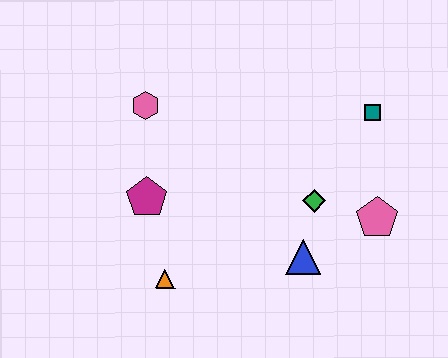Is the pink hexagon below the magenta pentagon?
No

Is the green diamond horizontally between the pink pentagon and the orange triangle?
Yes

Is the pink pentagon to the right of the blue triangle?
Yes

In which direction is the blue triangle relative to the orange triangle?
The blue triangle is to the right of the orange triangle.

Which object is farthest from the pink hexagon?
The pink pentagon is farthest from the pink hexagon.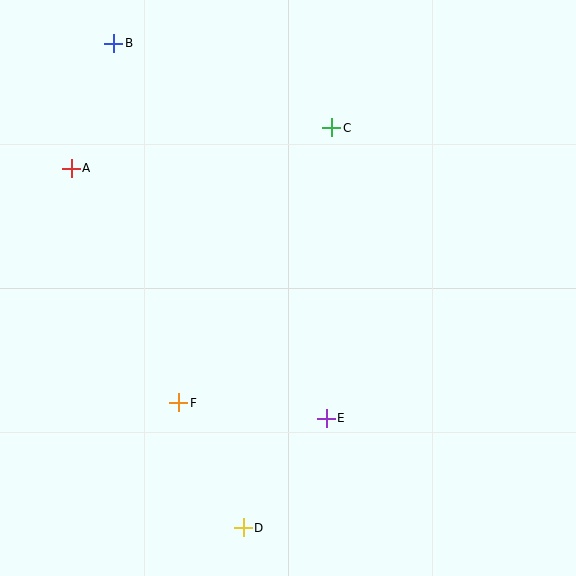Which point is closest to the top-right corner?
Point C is closest to the top-right corner.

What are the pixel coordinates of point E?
Point E is at (326, 418).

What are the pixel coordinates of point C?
Point C is at (332, 128).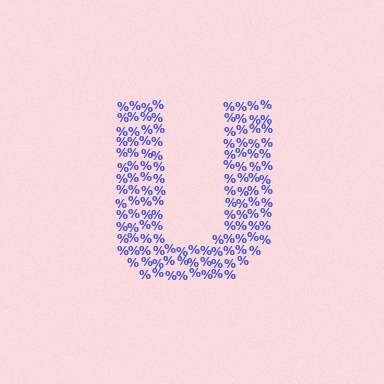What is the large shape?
The large shape is the letter U.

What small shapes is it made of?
It is made of small percent signs.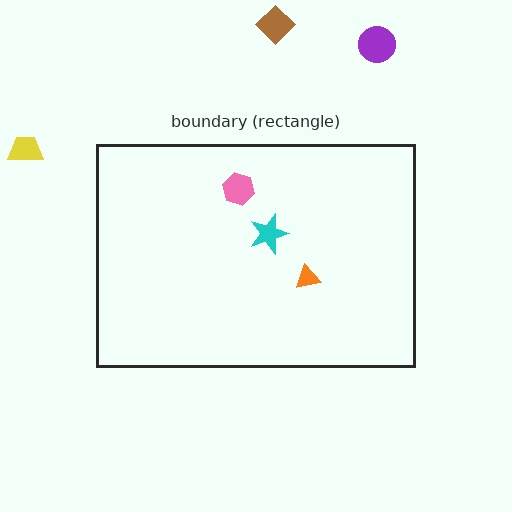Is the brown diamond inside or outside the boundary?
Outside.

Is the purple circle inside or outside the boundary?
Outside.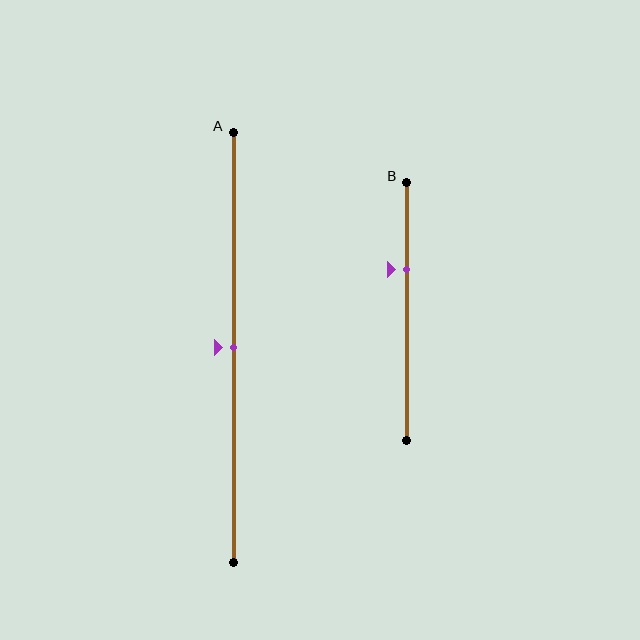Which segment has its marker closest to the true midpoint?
Segment A has its marker closest to the true midpoint.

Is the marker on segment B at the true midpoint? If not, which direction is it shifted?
No, the marker on segment B is shifted upward by about 16% of the segment length.